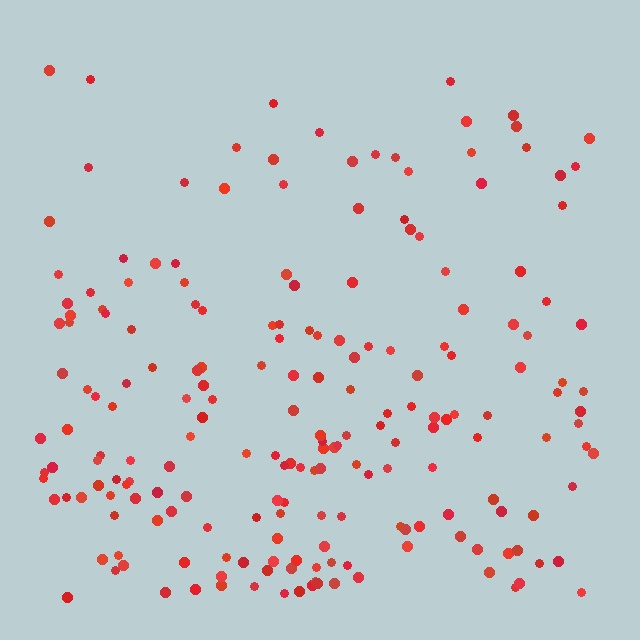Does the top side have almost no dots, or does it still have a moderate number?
Still a moderate number, just noticeably fewer than the bottom.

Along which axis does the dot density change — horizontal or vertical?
Vertical.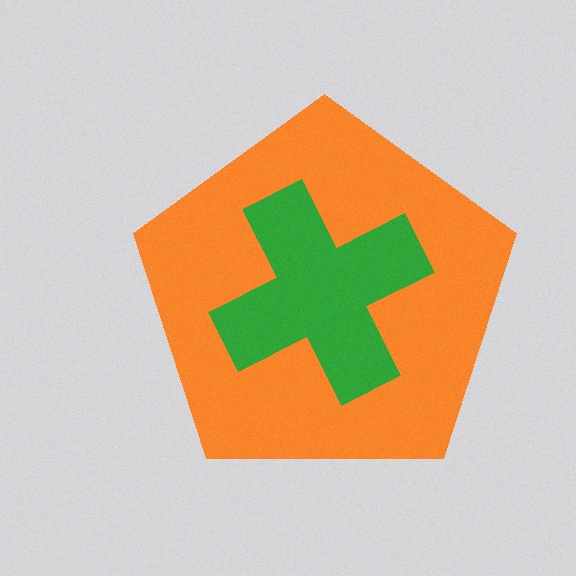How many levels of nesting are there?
2.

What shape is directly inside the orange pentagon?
The green cross.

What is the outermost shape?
The orange pentagon.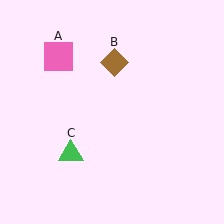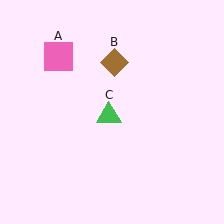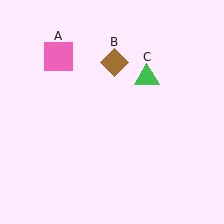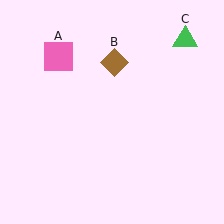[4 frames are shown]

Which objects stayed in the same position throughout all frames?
Pink square (object A) and brown diamond (object B) remained stationary.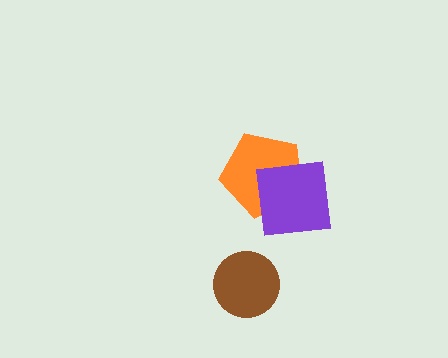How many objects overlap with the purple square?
1 object overlaps with the purple square.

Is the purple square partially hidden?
No, no other shape covers it.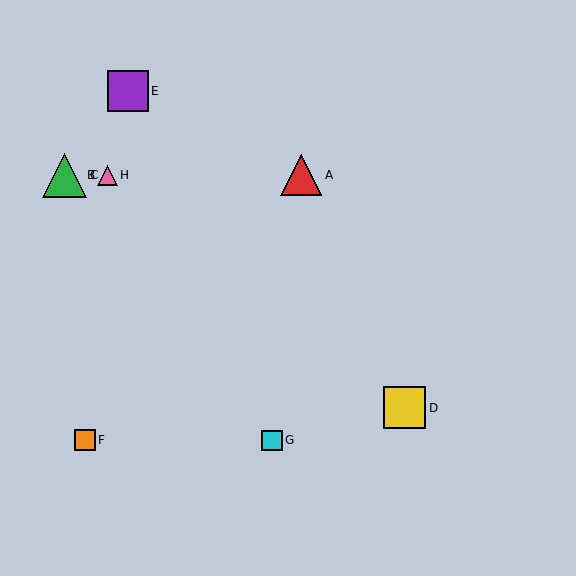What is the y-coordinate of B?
Object B is at y≈175.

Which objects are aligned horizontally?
Objects A, B, C, H are aligned horizontally.